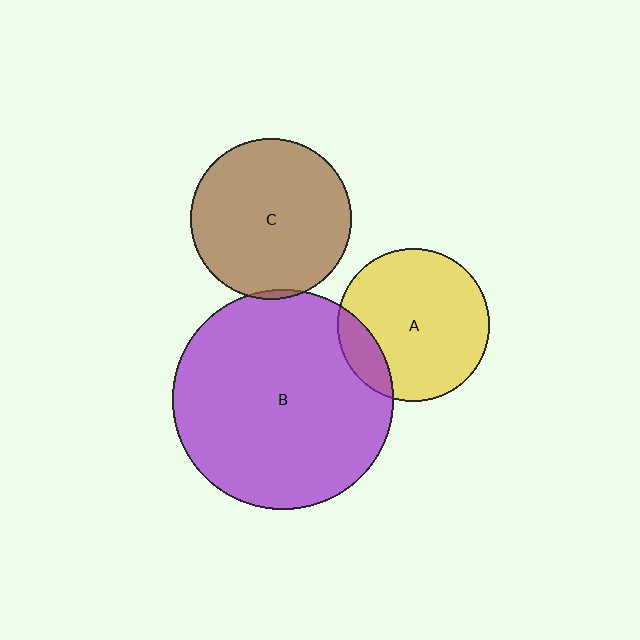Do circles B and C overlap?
Yes.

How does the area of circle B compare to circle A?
Approximately 2.1 times.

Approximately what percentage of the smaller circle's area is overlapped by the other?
Approximately 5%.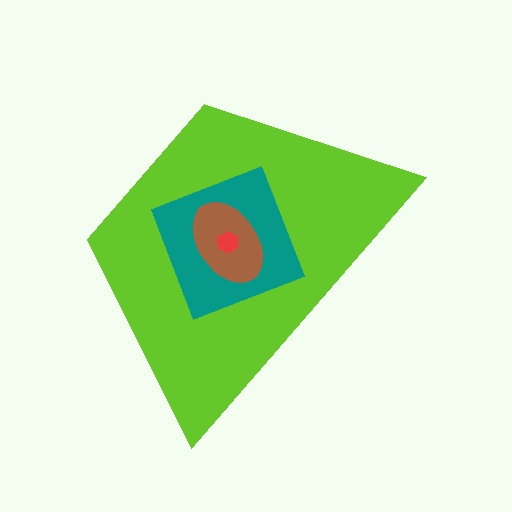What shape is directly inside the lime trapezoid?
The teal diamond.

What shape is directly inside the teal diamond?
The brown ellipse.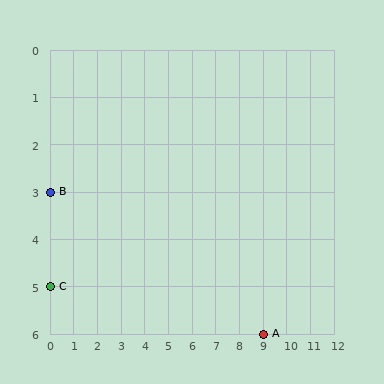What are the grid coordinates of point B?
Point B is at grid coordinates (0, 3).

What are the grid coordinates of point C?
Point C is at grid coordinates (0, 5).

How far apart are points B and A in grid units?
Points B and A are 9 columns and 3 rows apart (about 9.5 grid units diagonally).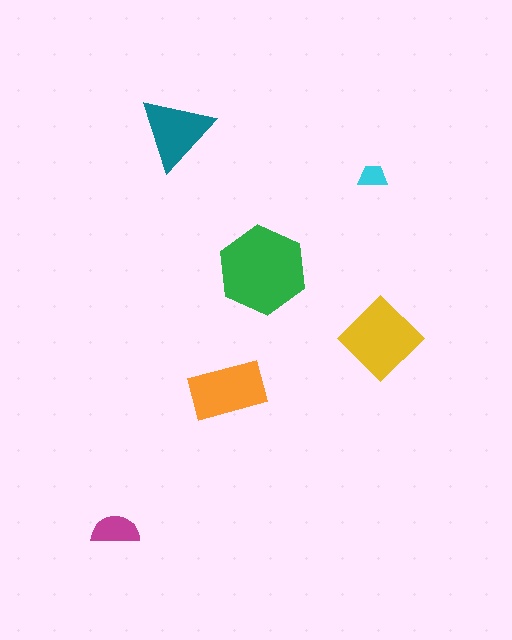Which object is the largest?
The green hexagon.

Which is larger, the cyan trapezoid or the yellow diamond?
The yellow diamond.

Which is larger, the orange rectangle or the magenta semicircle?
The orange rectangle.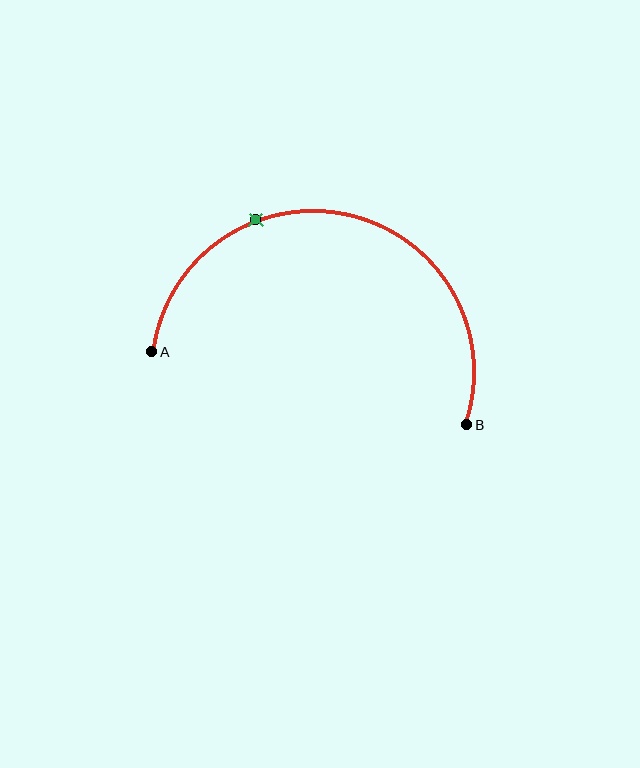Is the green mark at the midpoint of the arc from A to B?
No. The green mark lies on the arc but is closer to endpoint A. The arc midpoint would be at the point on the curve equidistant along the arc from both A and B.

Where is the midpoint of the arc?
The arc midpoint is the point on the curve farthest from the straight line joining A and B. It sits above that line.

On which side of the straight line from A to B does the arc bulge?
The arc bulges above the straight line connecting A and B.